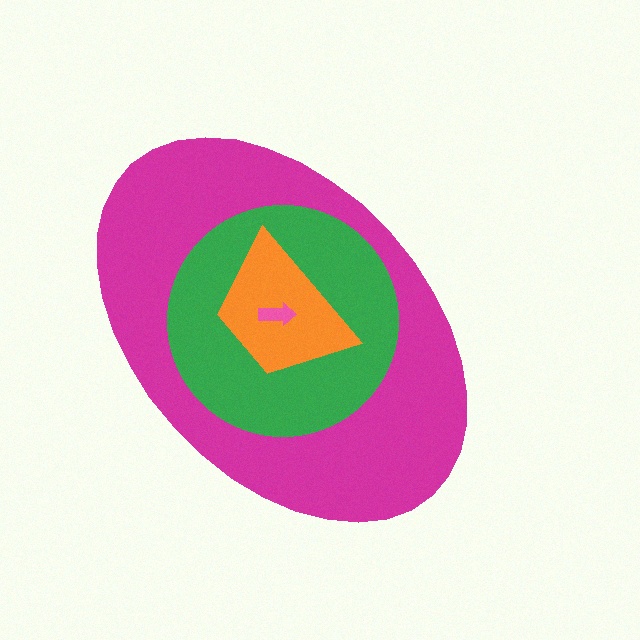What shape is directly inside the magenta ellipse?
The green circle.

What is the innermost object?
The pink arrow.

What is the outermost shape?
The magenta ellipse.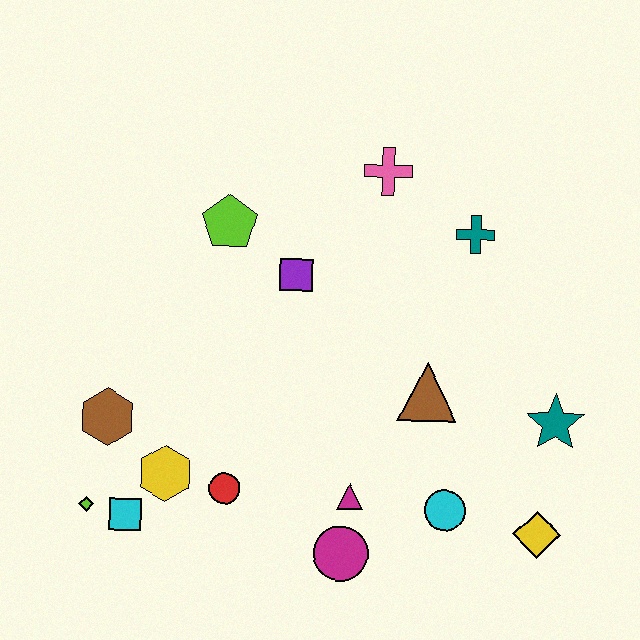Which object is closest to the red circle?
The yellow hexagon is closest to the red circle.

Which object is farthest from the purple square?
The yellow diamond is farthest from the purple square.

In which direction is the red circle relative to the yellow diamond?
The red circle is to the left of the yellow diamond.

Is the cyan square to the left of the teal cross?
Yes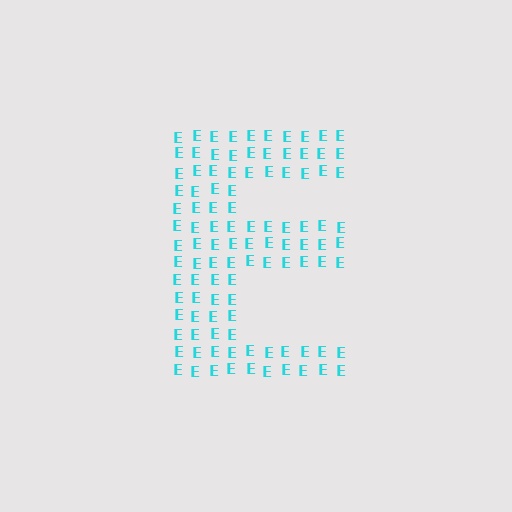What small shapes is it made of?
It is made of small letter E's.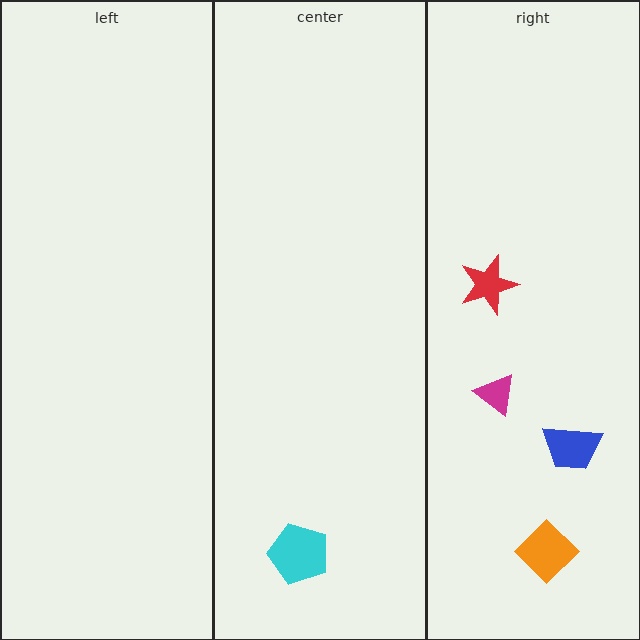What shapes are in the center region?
The cyan pentagon.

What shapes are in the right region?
The orange diamond, the magenta triangle, the red star, the blue trapezoid.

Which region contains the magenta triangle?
The right region.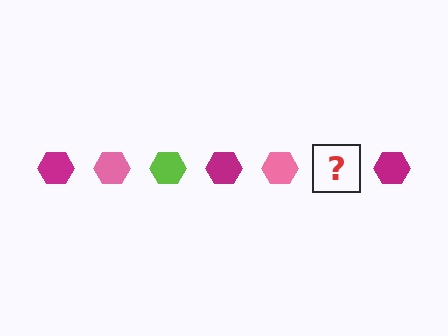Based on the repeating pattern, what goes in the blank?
The blank should be a lime hexagon.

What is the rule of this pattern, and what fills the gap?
The rule is that the pattern cycles through magenta, pink, lime hexagons. The gap should be filled with a lime hexagon.